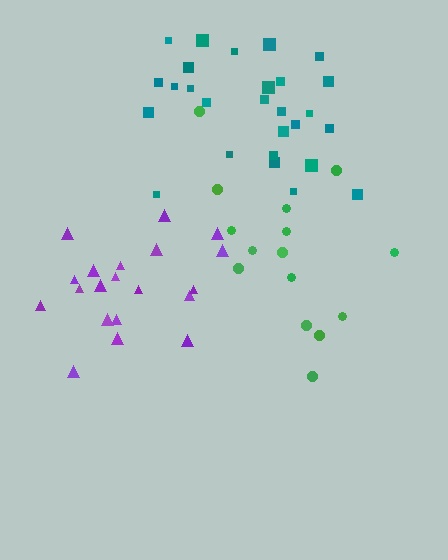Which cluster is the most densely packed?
Teal.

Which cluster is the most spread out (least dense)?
Green.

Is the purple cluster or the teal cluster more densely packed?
Teal.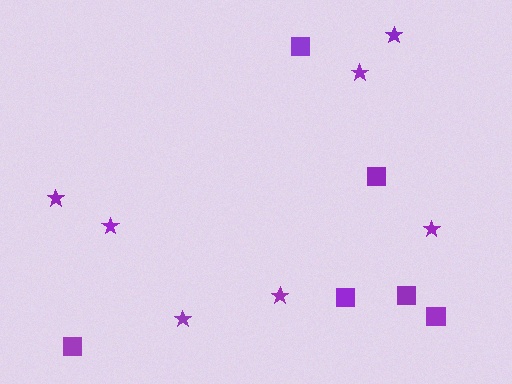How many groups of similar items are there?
There are 2 groups: one group of squares (6) and one group of stars (7).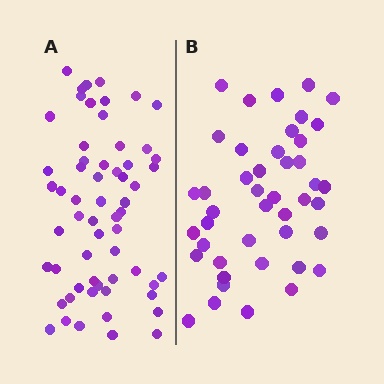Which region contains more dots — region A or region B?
Region A (the left region) has more dots.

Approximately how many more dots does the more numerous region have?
Region A has approximately 15 more dots than region B.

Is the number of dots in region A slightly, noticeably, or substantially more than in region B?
Region A has noticeably more, but not dramatically so. The ratio is roughly 1.4 to 1.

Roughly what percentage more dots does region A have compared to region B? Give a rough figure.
About 35% more.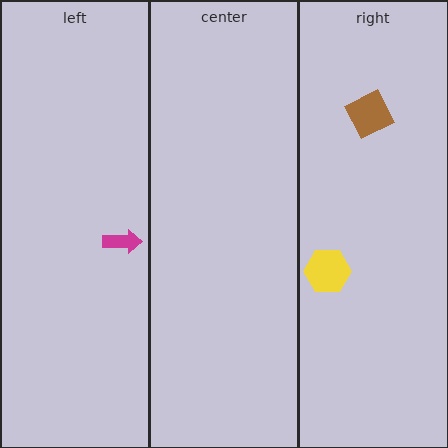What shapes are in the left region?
The magenta arrow.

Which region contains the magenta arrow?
The left region.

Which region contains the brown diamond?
The right region.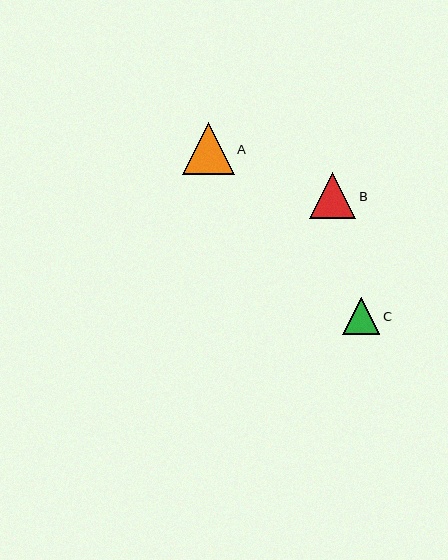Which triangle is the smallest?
Triangle C is the smallest with a size of approximately 37 pixels.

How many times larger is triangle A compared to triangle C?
Triangle A is approximately 1.4 times the size of triangle C.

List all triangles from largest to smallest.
From largest to smallest: A, B, C.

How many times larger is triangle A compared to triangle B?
Triangle A is approximately 1.1 times the size of triangle B.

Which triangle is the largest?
Triangle A is the largest with a size of approximately 51 pixels.